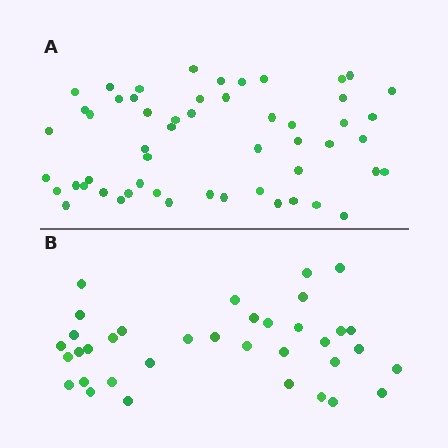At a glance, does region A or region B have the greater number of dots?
Region A (the top region) has more dots.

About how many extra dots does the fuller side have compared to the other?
Region A has approximately 20 more dots than region B.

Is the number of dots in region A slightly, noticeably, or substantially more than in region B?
Region A has substantially more. The ratio is roughly 1.5 to 1.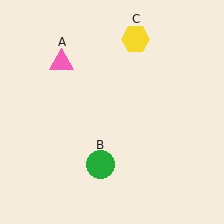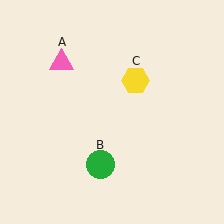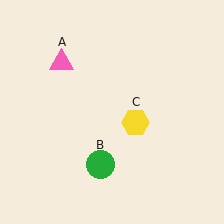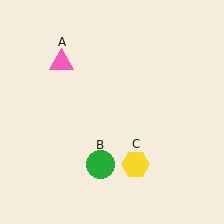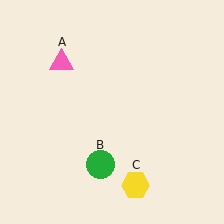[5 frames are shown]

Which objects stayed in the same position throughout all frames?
Pink triangle (object A) and green circle (object B) remained stationary.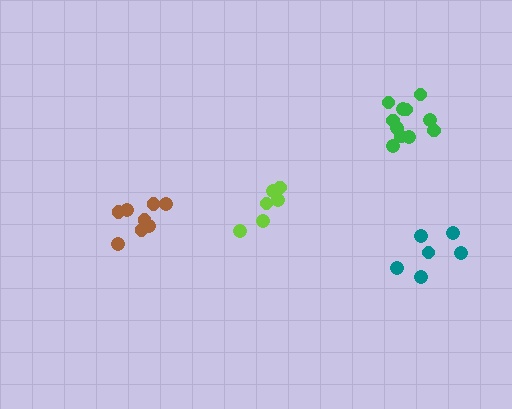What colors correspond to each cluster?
The clusters are colored: teal, green, brown, lime.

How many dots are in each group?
Group 1: 6 dots, Group 2: 11 dots, Group 3: 8 dots, Group 4: 6 dots (31 total).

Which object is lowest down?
The teal cluster is bottommost.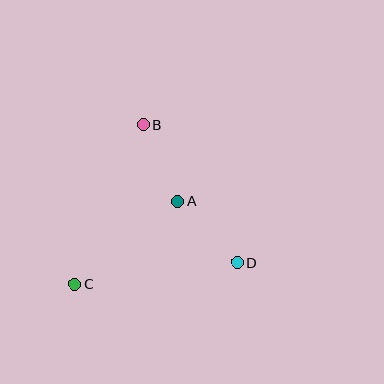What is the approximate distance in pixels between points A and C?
The distance between A and C is approximately 132 pixels.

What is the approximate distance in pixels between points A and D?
The distance between A and D is approximately 86 pixels.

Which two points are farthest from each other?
Points B and C are farthest from each other.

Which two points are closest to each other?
Points A and B are closest to each other.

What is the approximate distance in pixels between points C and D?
The distance between C and D is approximately 165 pixels.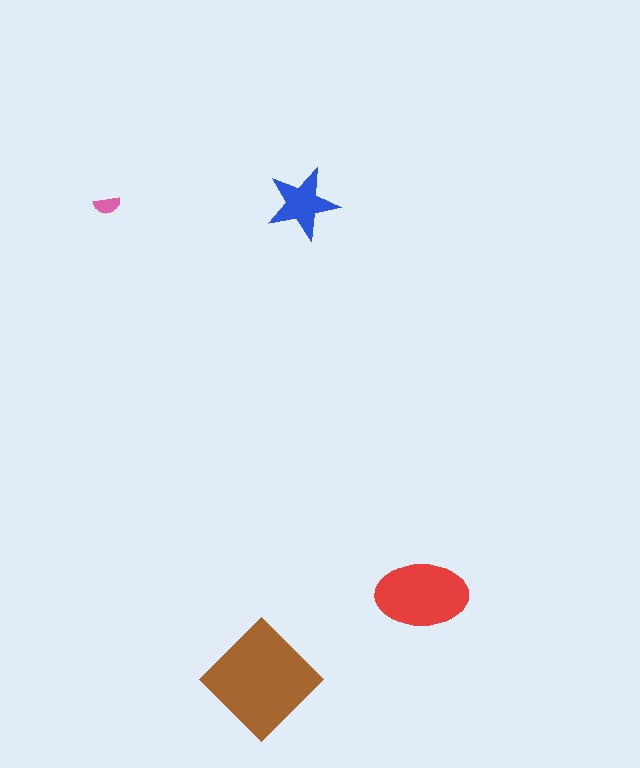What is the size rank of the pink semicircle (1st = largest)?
4th.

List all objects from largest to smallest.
The brown diamond, the red ellipse, the blue star, the pink semicircle.